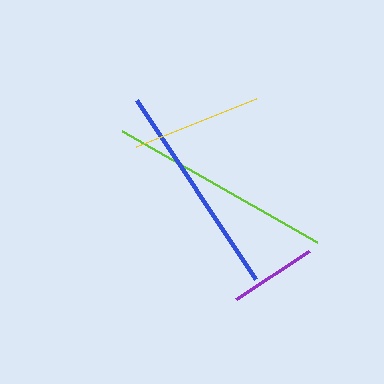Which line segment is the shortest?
The purple line is the shortest at approximately 87 pixels.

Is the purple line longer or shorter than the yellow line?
The yellow line is longer than the purple line.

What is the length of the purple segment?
The purple segment is approximately 87 pixels long.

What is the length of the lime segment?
The lime segment is approximately 225 pixels long.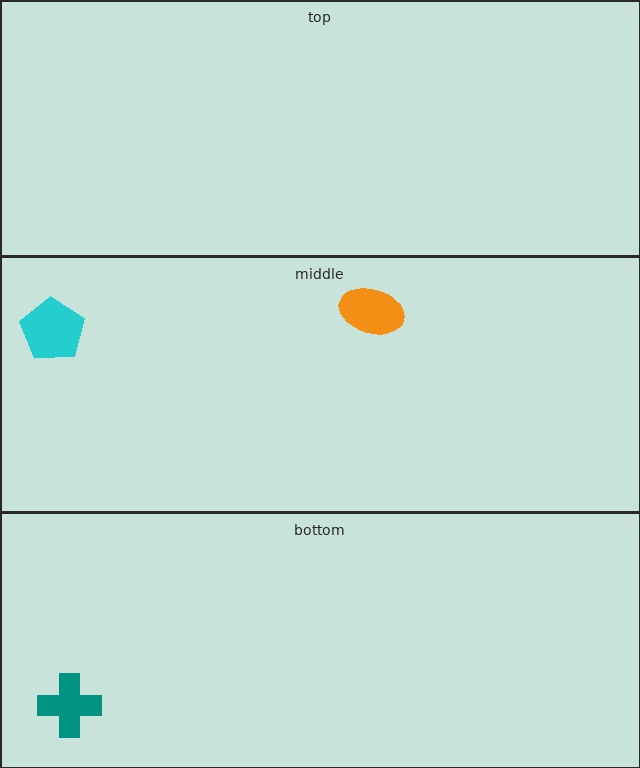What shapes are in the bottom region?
The teal cross.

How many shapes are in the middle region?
2.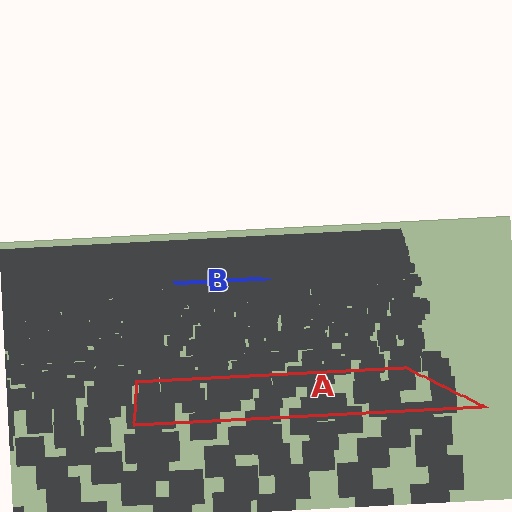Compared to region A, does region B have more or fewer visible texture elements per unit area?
Region B has more texture elements per unit area — they are packed more densely because it is farther away.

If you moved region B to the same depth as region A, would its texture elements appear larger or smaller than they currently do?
They would appear larger. At a closer depth, the same texture elements are projected at a bigger on-screen size.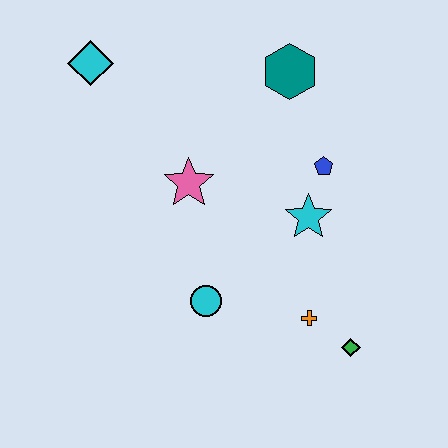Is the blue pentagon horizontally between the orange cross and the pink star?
No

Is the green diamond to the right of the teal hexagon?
Yes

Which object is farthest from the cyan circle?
The cyan diamond is farthest from the cyan circle.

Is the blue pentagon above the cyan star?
Yes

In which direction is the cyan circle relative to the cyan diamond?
The cyan circle is below the cyan diamond.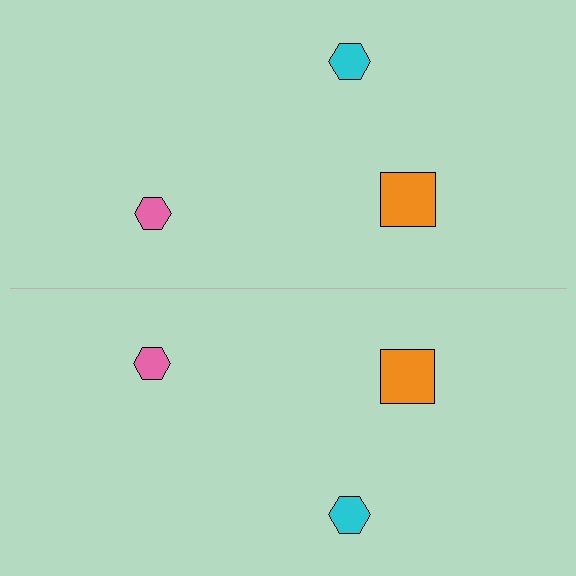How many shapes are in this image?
There are 6 shapes in this image.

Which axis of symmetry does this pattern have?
The pattern has a horizontal axis of symmetry running through the center of the image.